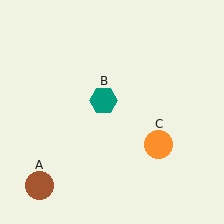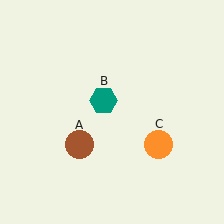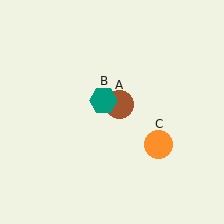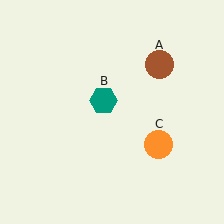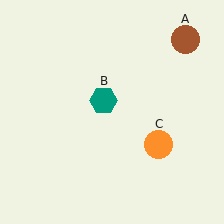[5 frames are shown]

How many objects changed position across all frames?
1 object changed position: brown circle (object A).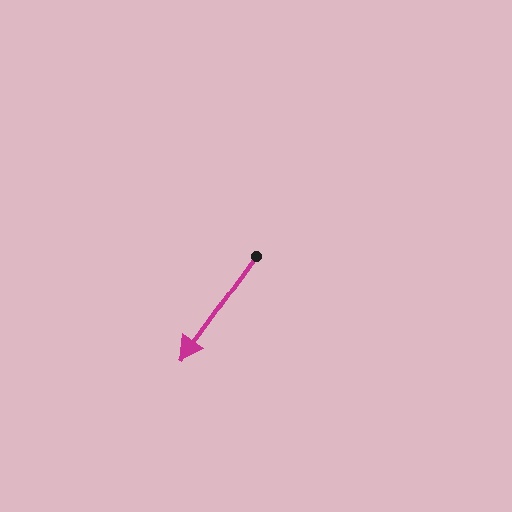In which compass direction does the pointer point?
Southwest.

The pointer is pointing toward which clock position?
Roughly 7 o'clock.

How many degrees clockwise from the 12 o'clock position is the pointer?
Approximately 216 degrees.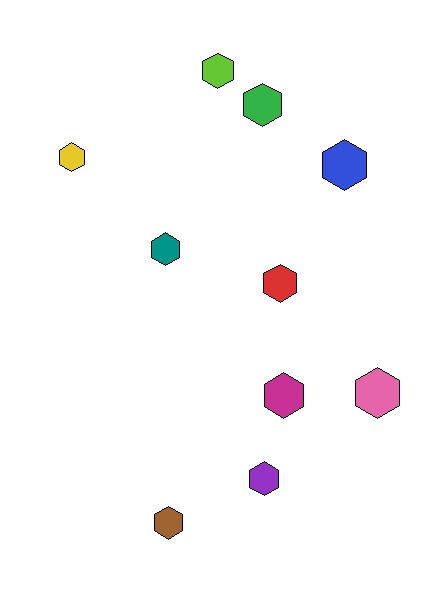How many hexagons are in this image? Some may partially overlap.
There are 10 hexagons.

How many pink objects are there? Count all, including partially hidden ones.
There is 1 pink object.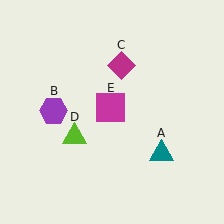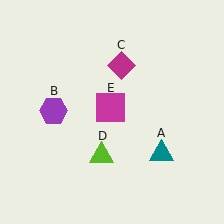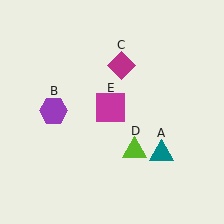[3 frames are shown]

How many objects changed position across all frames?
1 object changed position: lime triangle (object D).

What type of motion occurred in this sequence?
The lime triangle (object D) rotated counterclockwise around the center of the scene.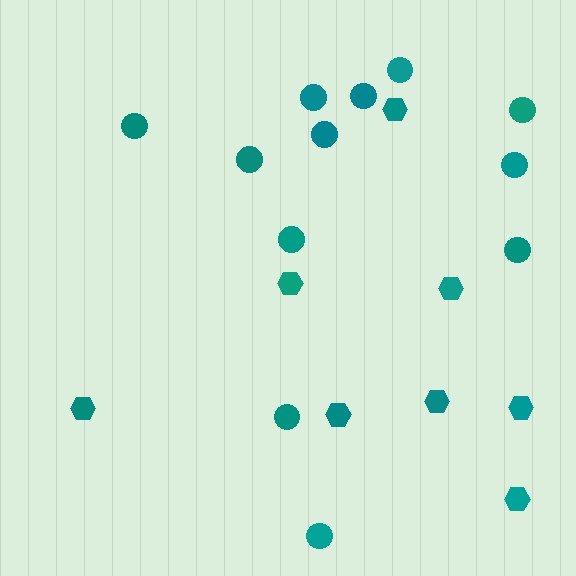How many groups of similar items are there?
There are 2 groups: one group of hexagons (8) and one group of circles (12).